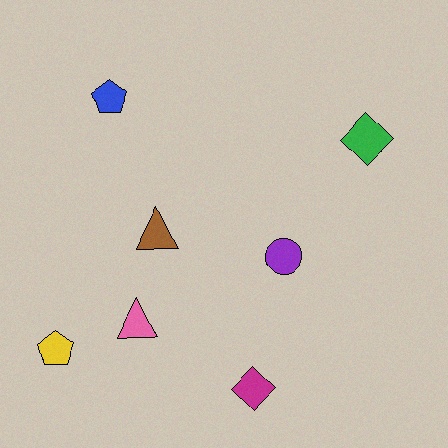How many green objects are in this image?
There is 1 green object.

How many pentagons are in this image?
There are 2 pentagons.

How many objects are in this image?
There are 7 objects.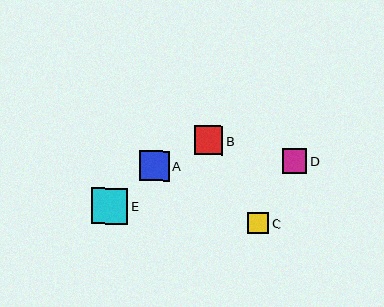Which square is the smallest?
Square C is the smallest with a size of approximately 21 pixels.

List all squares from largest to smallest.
From largest to smallest: E, A, B, D, C.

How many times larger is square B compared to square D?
Square B is approximately 1.2 times the size of square D.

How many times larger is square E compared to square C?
Square E is approximately 1.7 times the size of square C.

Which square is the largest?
Square E is the largest with a size of approximately 36 pixels.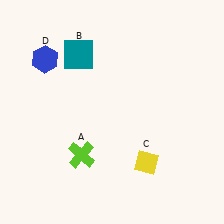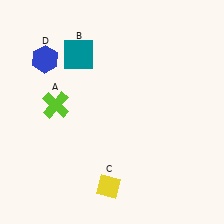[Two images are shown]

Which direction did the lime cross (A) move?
The lime cross (A) moved up.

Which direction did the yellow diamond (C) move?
The yellow diamond (C) moved left.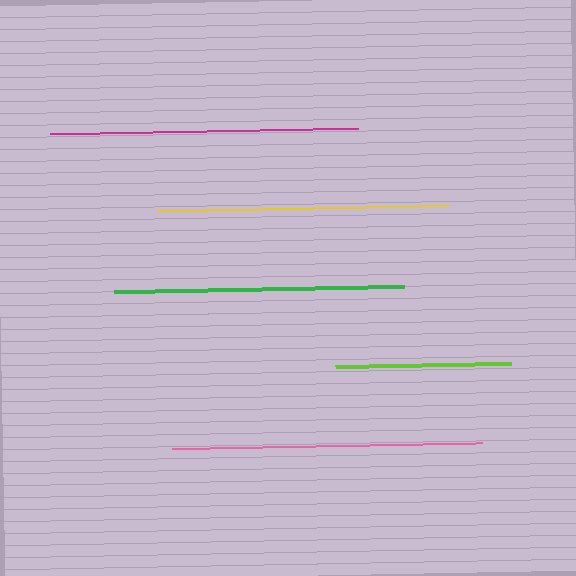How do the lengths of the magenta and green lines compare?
The magenta and green lines are approximately the same length.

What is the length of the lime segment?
The lime segment is approximately 175 pixels long.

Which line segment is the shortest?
The lime line is the shortest at approximately 175 pixels.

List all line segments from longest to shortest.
From longest to shortest: pink, magenta, yellow, green, lime.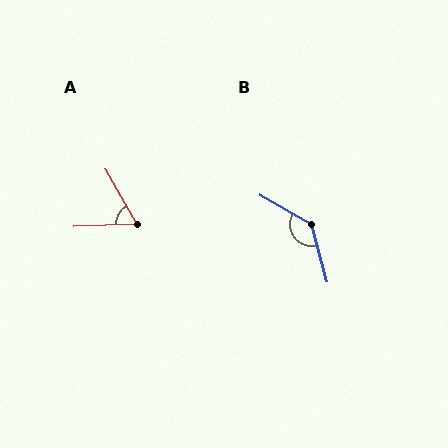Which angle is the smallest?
A, at approximately 63 degrees.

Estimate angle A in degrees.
Approximately 63 degrees.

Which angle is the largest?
B, at approximately 135 degrees.